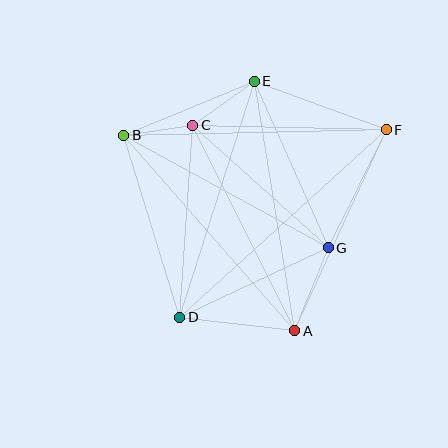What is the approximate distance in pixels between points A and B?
The distance between A and B is approximately 260 pixels.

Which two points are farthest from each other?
Points D and F are farthest from each other.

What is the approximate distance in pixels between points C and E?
The distance between C and E is approximately 76 pixels.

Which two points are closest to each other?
Points B and C are closest to each other.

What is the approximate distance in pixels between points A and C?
The distance between A and C is approximately 229 pixels.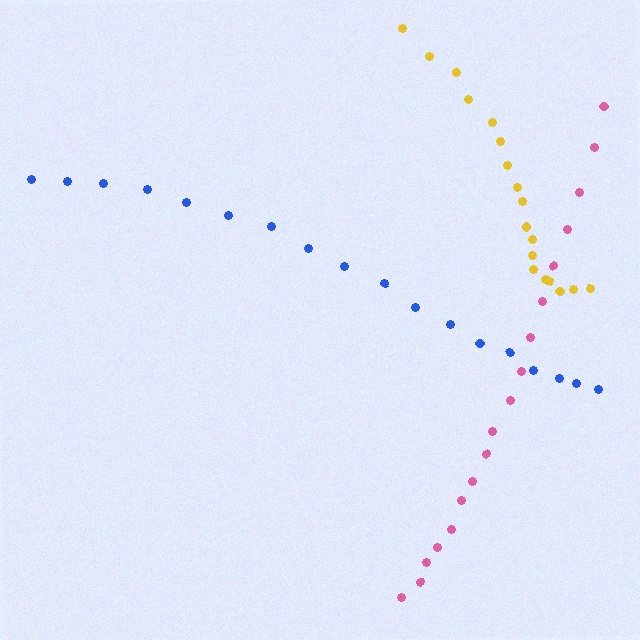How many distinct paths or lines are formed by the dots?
There are 3 distinct paths.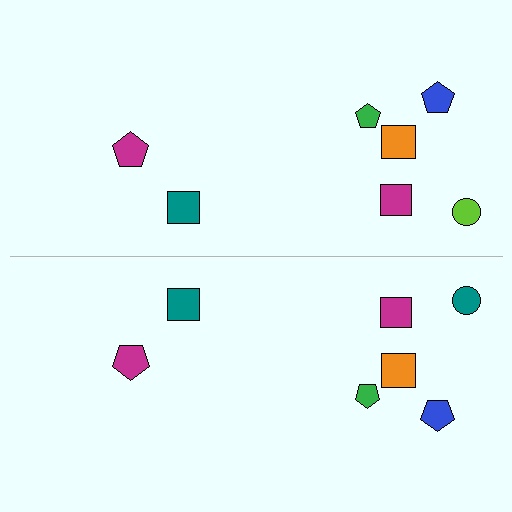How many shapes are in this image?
There are 14 shapes in this image.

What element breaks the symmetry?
The teal circle on the bottom side breaks the symmetry — its mirror counterpart is lime.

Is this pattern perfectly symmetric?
No, the pattern is not perfectly symmetric. The teal circle on the bottom side breaks the symmetry — its mirror counterpart is lime.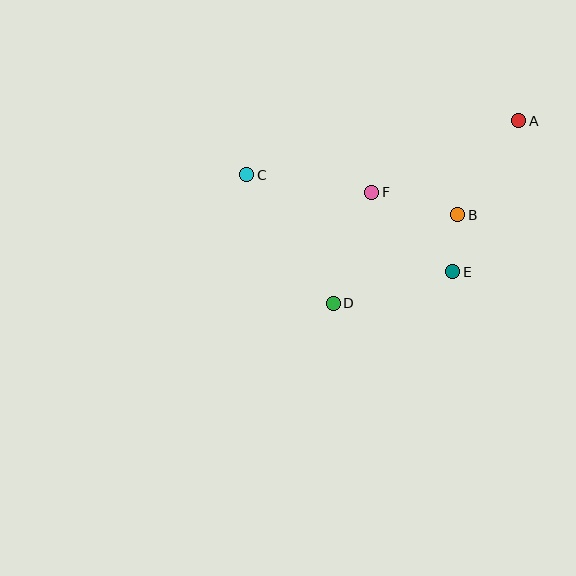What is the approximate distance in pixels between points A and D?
The distance between A and D is approximately 260 pixels.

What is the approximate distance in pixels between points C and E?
The distance between C and E is approximately 228 pixels.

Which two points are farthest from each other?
Points A and C are farthest from each other.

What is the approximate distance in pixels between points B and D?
The distance between B and D is approximately 152 pixels.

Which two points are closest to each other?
Points B and E are closest to each other.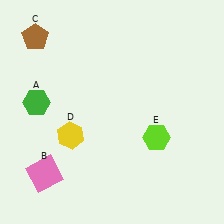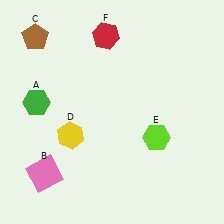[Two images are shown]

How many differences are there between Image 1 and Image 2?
There is 1 difference between the two images.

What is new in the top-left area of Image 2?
A red hexagon (F) was added in the top-left area of Image 2.